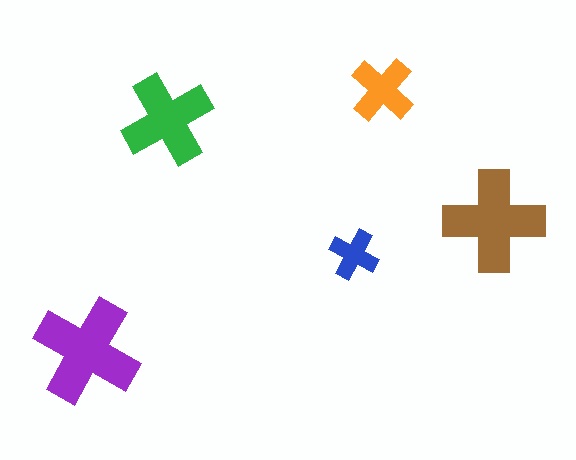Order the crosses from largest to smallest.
the purple one, the brown one, the green one, the orange one, the blue one.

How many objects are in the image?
There are 5 objects in the image.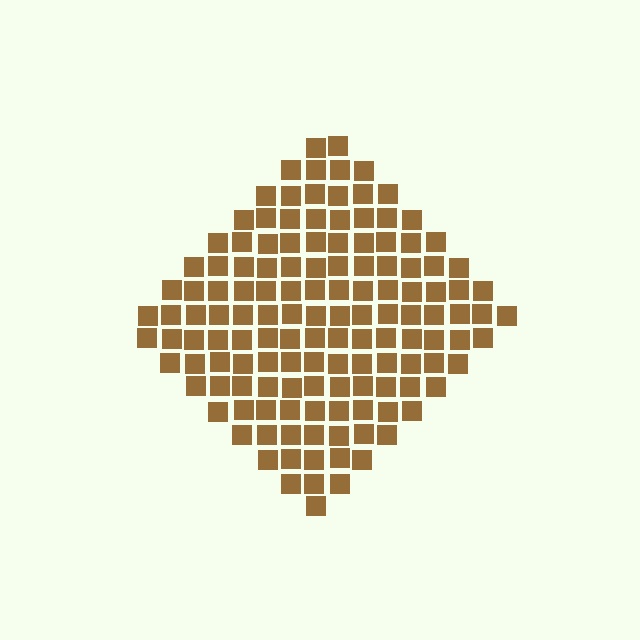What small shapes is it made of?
It is made of small squares.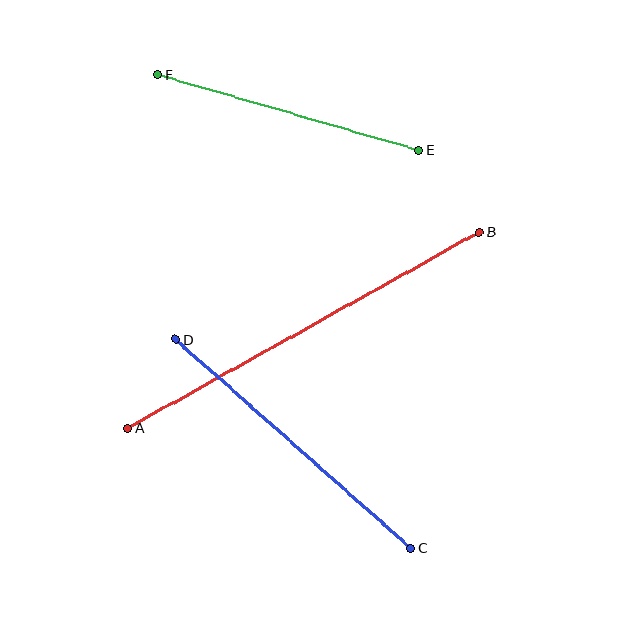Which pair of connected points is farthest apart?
Points A and B are farthest apart.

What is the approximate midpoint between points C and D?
The midpoint is at approximately (293, 444) pixels.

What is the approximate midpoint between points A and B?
The midpoint is at approximately (304, 330) pixels.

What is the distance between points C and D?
The distance is approximately 315 pixels.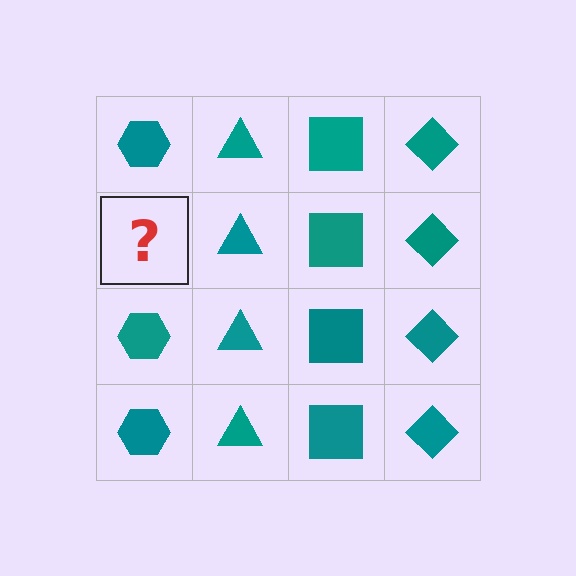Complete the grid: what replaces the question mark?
The question mark should be replaced with a teal hexagon.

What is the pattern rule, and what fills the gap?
The rule is that each column has a consistent shape. The gap should be filled with a teal hexagon.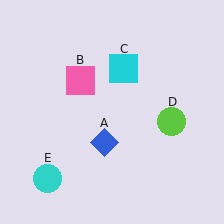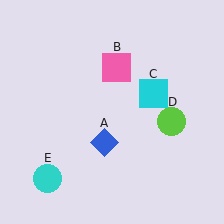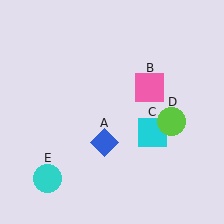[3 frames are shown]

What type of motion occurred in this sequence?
The pink square (object B), cyan square (object C) rotated clockwise around the center of the scene.